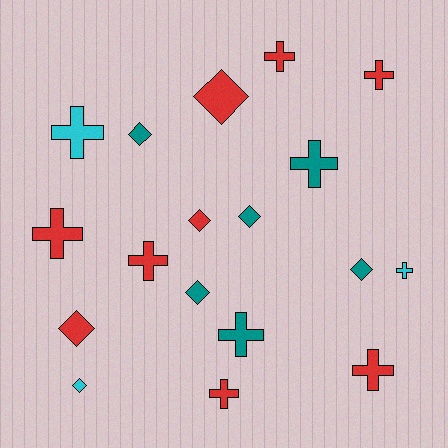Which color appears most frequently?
Red, with 9 objects.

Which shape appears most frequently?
Cross, with 10 objects.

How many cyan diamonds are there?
There is 1 cyan diamond.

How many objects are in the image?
There are 18 objects.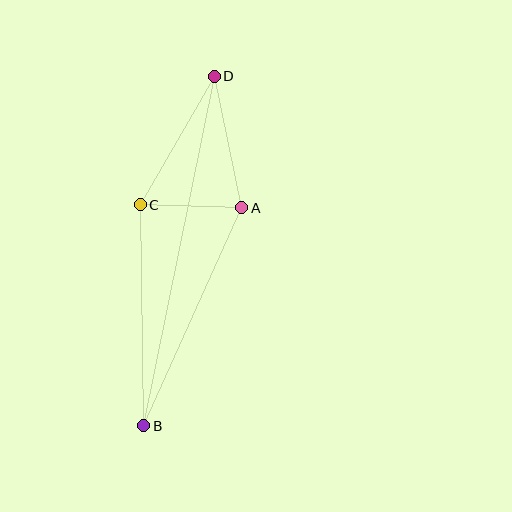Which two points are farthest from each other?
Points B and D are farthest from each other.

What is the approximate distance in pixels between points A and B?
The distance between A and B is approximately 239 pixels.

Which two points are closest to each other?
Points A and C are closest to each other.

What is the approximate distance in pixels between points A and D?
The distance between A and D is approximately 134 pixels.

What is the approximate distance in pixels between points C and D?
The distance between C and D is approximately 148 pixels.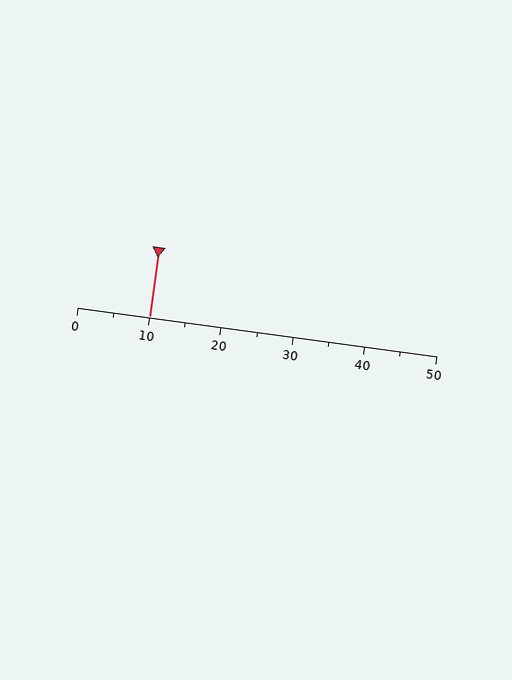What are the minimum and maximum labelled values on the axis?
The axis runs from 0 to 50.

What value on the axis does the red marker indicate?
The marker indicates approximately 10.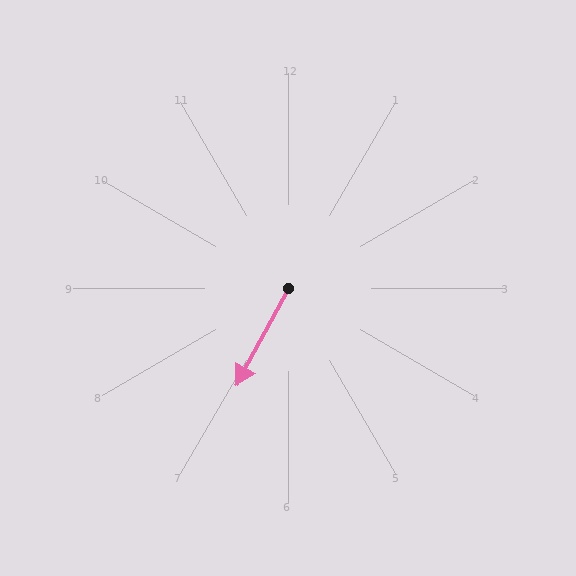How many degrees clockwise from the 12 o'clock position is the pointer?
Approximately 208 degrees.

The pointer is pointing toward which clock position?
Roughly 7 o'clock.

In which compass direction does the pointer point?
Southwest.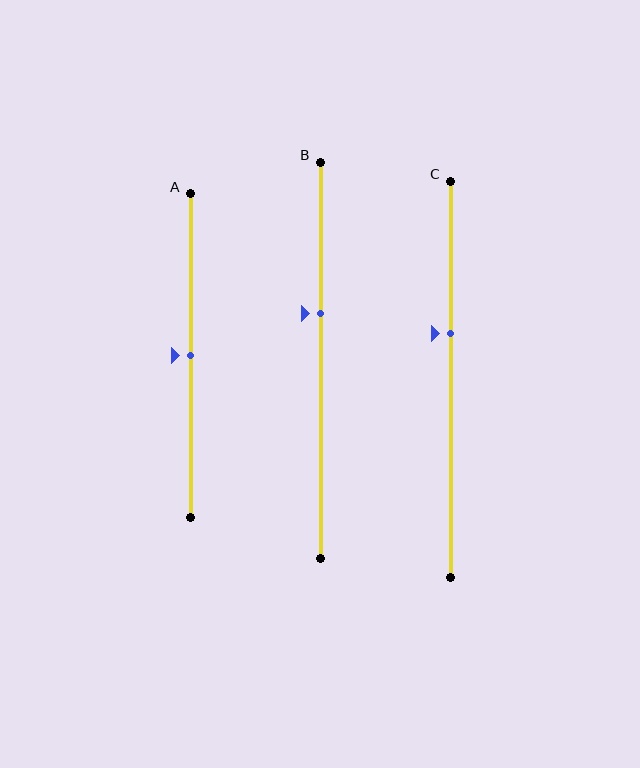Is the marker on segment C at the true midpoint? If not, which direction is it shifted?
No, the marker on segment C is shifted upward by about 12% of the segment length.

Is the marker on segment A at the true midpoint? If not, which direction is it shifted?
Yes, the marker on segment A is at the true midpoint.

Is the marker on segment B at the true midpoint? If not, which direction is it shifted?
No, the marker on segment B is shifted upward by about 12% of the segment length.